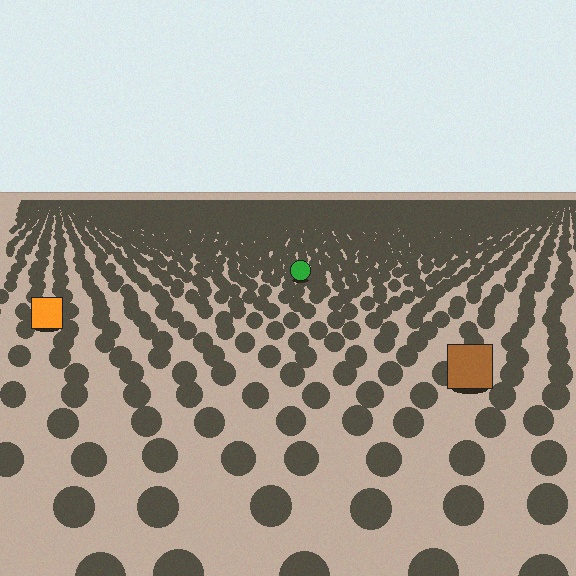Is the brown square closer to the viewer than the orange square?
Yes. The brown square is closer — you can tell from the texture gradient: the ground texture is coarser near it.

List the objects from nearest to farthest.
From nearest to farthest: the brown square, the orange square, the green circle.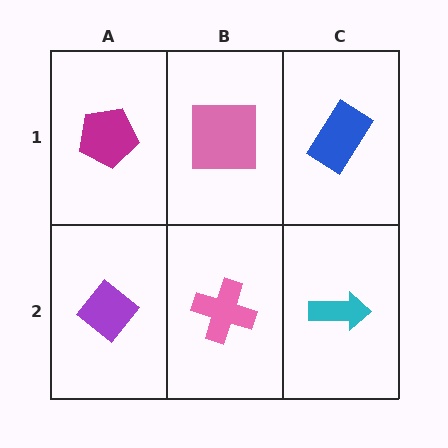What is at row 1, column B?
A pink square.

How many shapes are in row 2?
3 shapes.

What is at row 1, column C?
A blue rectangle.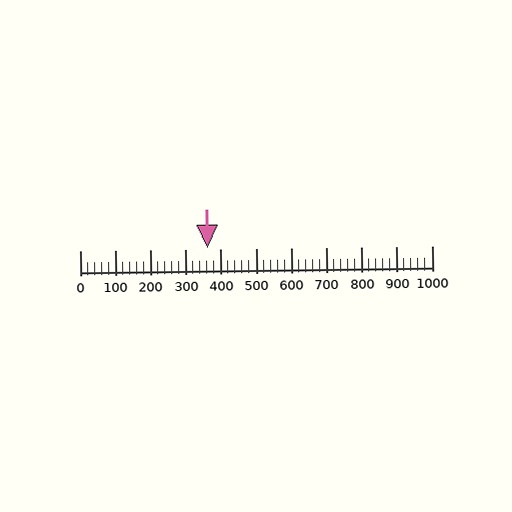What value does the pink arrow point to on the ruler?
The pink arrow points to approximately 363.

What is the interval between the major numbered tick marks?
The major tick marks are spaced 100 units apart.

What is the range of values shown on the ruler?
The ruler shows values from 0 to 1000.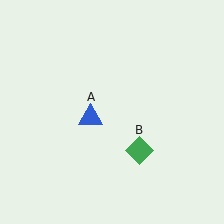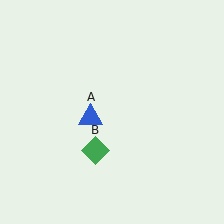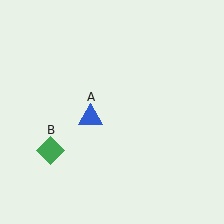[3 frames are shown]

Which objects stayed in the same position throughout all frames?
Blue triangle (object A) remained stationary.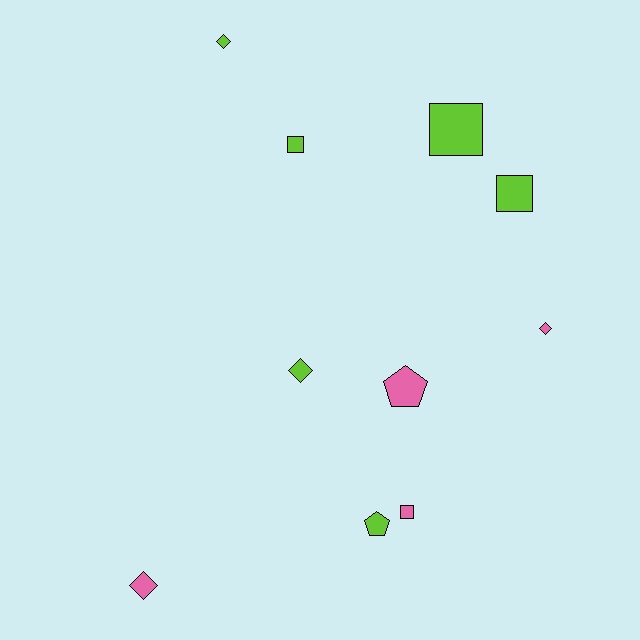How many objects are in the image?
There are 10 objects.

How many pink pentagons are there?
There is 1 pink pentagon.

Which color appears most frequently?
Lime, with 6 objects.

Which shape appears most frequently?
Diamond, with 4 objects.